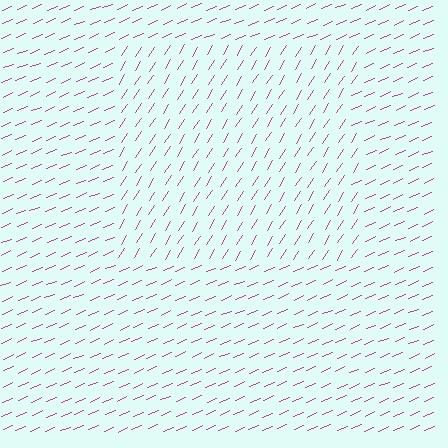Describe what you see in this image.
The image is filled with small magenta line segments. A rectangle region in the image has lines oriented differently from the surrounding lines, creating a visible texture boundary.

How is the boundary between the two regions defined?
The boundary is defined purely by a change in line orientation (approximately 35 degrees difference). All lines are the same color and thickness.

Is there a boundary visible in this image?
Yes, there is a texture boundary formed by a change in line orientation.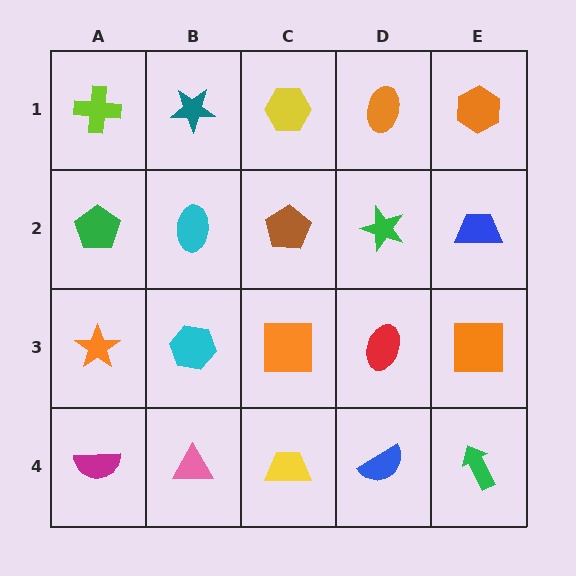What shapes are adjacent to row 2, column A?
A lime cross (row 1, column A), an orange star (row 3, column A), a cyan ellipse (row 2, column B).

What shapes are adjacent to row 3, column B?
A cyan ellipse (row 2, column B), a pink triangle (row 4, column B), an orange star (row 3, column A), an orange square (row 3, column C).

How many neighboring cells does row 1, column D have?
3.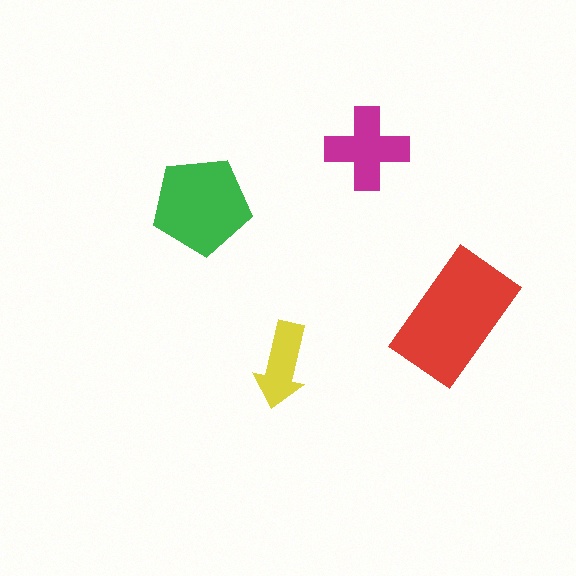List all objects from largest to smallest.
The red rectangle, the green pentagon, the magenta cross, the yellow arrow.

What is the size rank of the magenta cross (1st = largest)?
3rd.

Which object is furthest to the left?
The green pentagon is leftmost.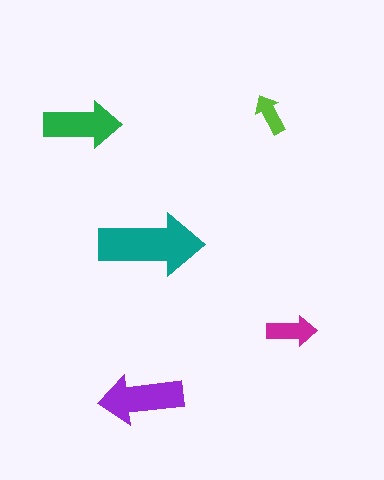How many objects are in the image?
There are 5 objects in the image.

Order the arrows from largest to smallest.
the teal one, the purple one, the green one, the magenta one, the lime one.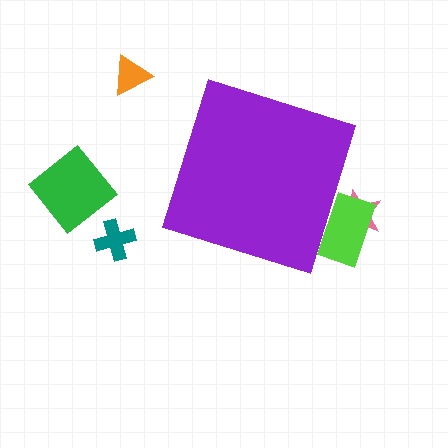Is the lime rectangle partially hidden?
Yes, the lime rectangle is partially hidden behind the purple diamond.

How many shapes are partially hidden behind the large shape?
2 shapes are partially hidden.